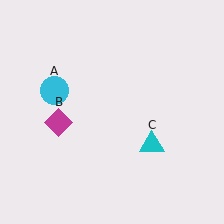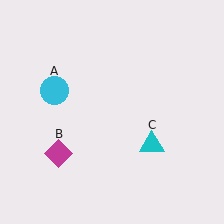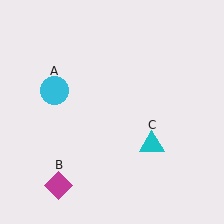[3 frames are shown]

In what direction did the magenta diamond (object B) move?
The magenta diamond (object B) moved down.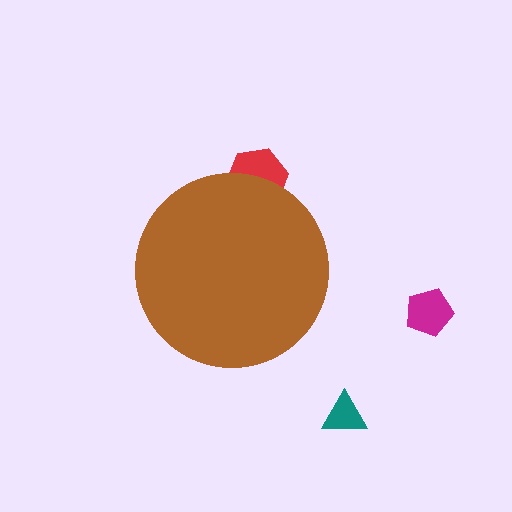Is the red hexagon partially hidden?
Yes, the red hexagon is partially hidden behind the brown circle.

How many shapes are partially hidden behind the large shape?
1 shape is partially hidden.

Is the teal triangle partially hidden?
No, the teal triangle is fully visible.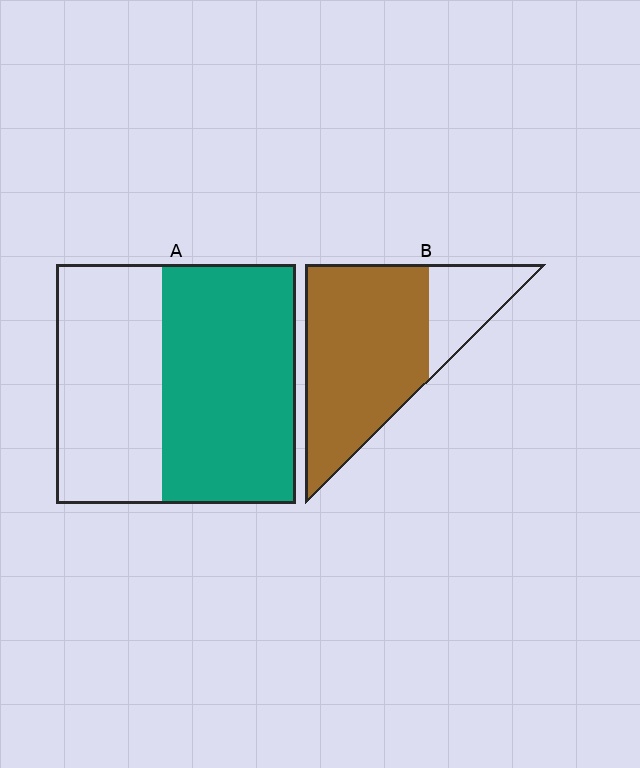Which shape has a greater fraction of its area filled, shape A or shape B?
Shape B.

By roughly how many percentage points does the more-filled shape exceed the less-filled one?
By roughly 20 percentage points (B over A).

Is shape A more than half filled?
Yes.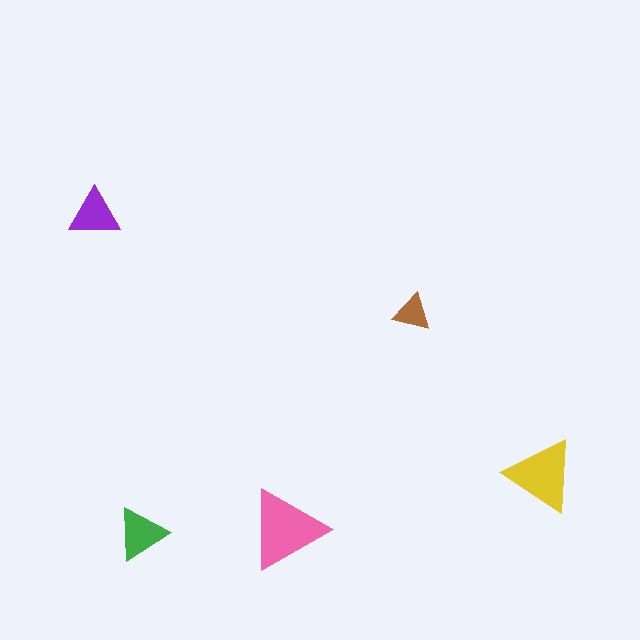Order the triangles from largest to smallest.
the pink one, the yellow one, the green one, the purple one, the brown one.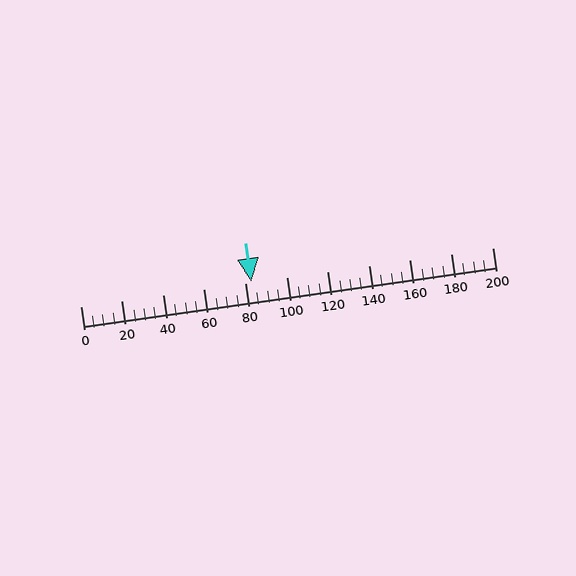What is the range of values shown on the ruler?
The ruler shows values from 0 to 200.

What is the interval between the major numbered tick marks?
The major tick marks are spaced 20 units apart.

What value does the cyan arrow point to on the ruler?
The cyan arrow points to approximately 83.